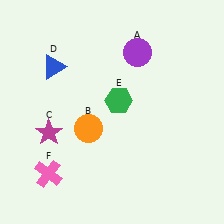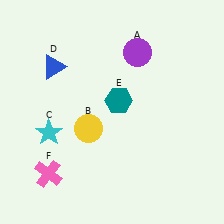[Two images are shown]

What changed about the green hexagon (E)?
In Image 1, E is green. In Image 2, it changed to teal.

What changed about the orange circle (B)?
In Image 1, B is orange. In Image 2, it changed to yellow.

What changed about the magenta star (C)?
In Image 1, C is magenta. In Image 2, it changed to cyan.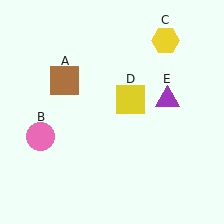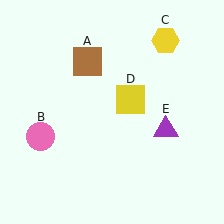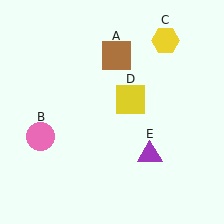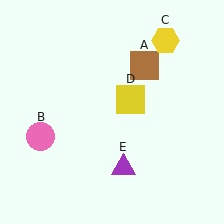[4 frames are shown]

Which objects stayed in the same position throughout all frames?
Pink circle (object B) and yellow hexagon (object C) and yellow square (object D) remained stationary.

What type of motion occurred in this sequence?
The brown square (object A), purple triangle (object E) rotated clockwise around the center of the scene.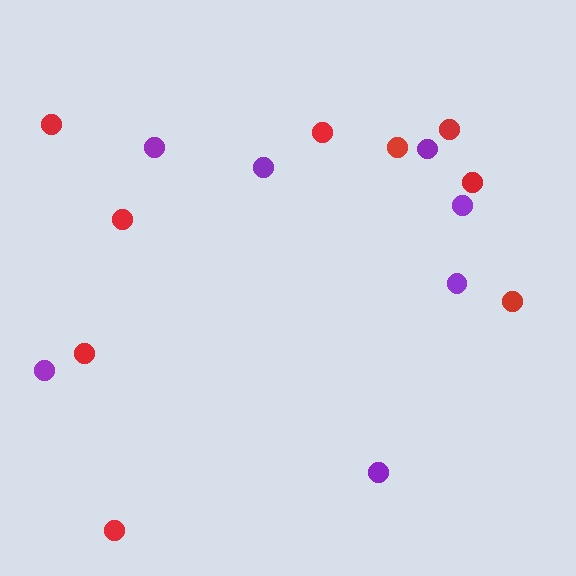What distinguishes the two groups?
There are 2 groups: one group of red circles (9) and one group of purple circles (7).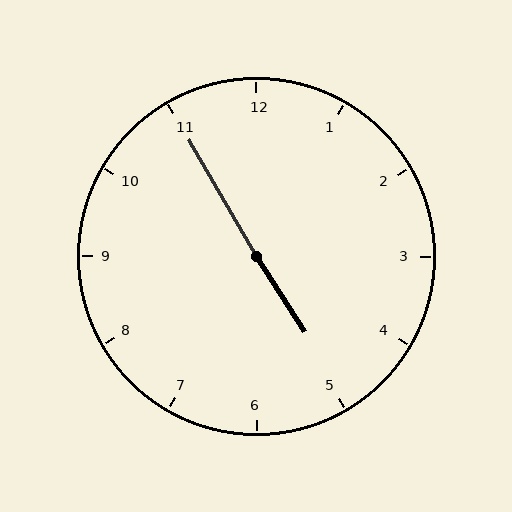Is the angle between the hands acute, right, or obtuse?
It is obtuse.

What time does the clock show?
4:55.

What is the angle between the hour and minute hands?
Approximately 178 degrees.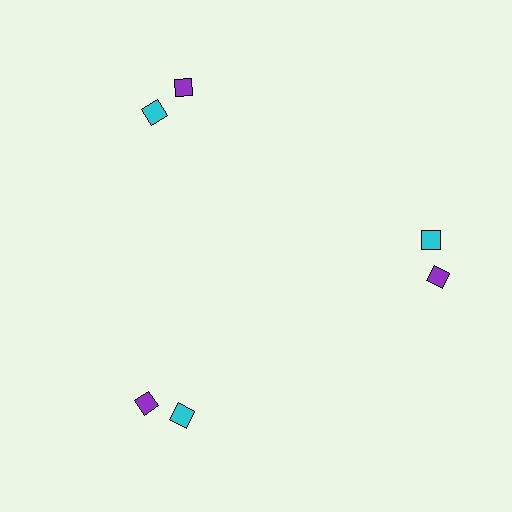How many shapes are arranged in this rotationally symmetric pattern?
There are 6 shapes, arranged in 3 groups of 2.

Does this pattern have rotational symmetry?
Yes, this pattern has 3-fold rotational symmetry. It looks the same after rotating 120 degrees around the center.